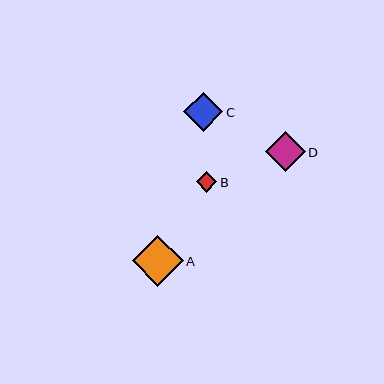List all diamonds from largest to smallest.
From largest to smallest: A, D, C, B.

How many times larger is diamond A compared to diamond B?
Diamond A is approximately 2.5 times the size of diamond B.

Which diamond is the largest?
Diamond A is the largest with a size of approximately 51 pixels.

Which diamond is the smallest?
Diamond B is the smallest with a size of approximately 21 pixels.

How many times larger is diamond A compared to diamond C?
Diamond A is approximately 1.3 times the size of diamond C.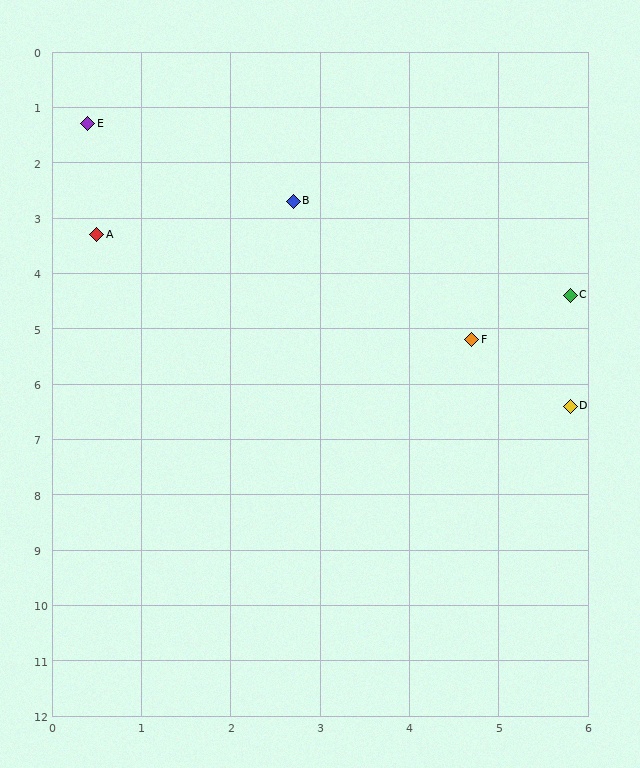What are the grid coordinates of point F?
Point F is at approximately (4.7, 5.2).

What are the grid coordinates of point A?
Point A is at approximately (0.5, 3.3).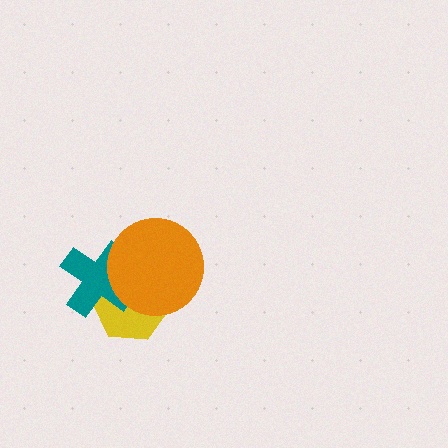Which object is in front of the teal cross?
The orange circle is in front of the teal cross.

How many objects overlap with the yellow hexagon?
2 objects overlap with the yellow hexagon.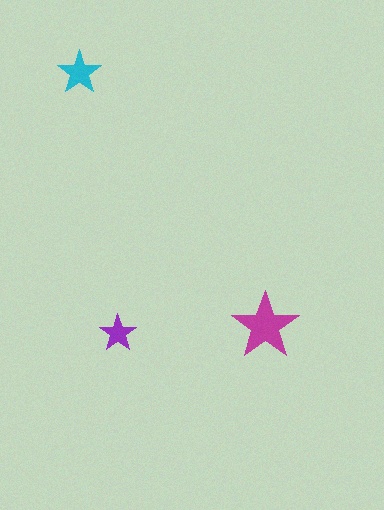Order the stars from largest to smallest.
the magenta one, the cyan one, the purple one.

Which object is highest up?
The cyan star is topmost.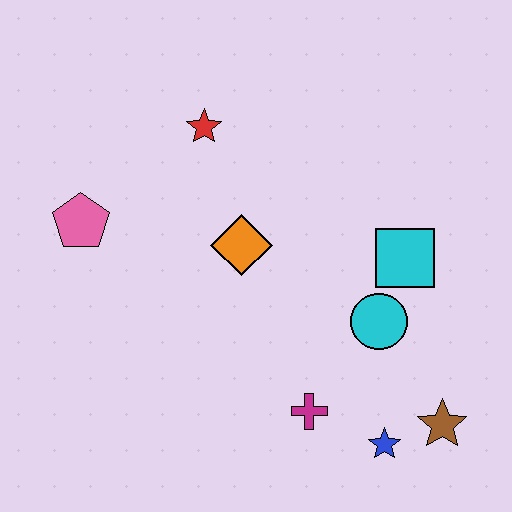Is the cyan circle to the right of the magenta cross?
Yes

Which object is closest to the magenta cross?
The blue star is closest to the magenta cross.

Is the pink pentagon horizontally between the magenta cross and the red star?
No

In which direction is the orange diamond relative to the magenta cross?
The orange diamond is above the magenta cross.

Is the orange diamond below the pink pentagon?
Yes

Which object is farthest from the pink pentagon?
The brown star is farthest from the pink pentagon.